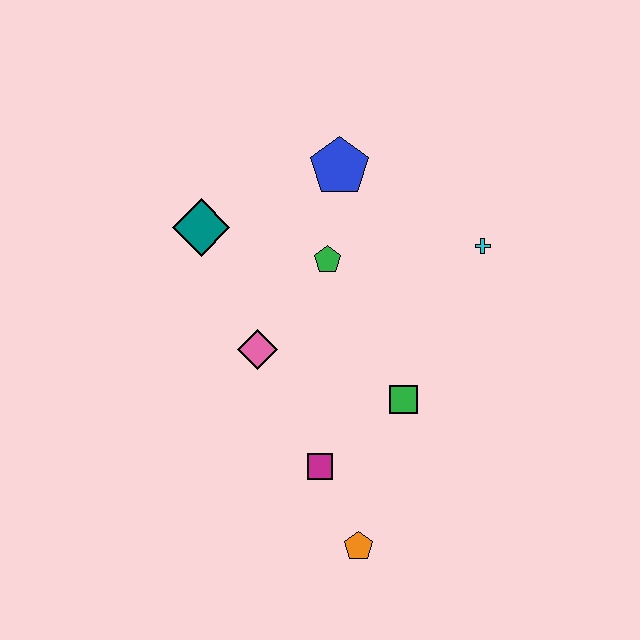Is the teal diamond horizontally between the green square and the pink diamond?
No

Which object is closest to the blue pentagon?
The green pentagon is closest to the blue pentagon.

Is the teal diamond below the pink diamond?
No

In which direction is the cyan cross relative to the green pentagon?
The cyan cross is to the right of the green pentagon.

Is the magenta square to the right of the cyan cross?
No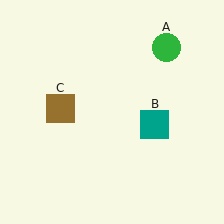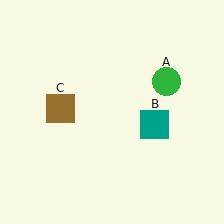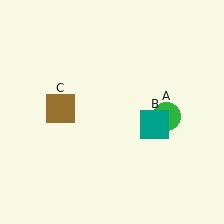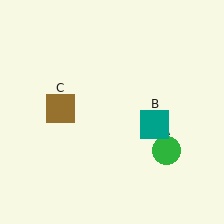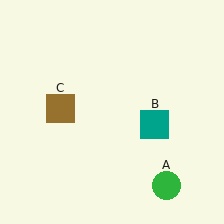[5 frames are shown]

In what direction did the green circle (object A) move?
The green circle (object A) moved down.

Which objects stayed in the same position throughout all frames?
Teal square (object B) and brown square (object C) remained stationary.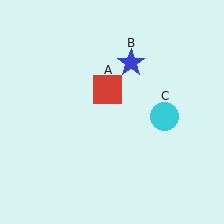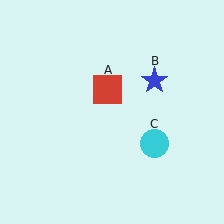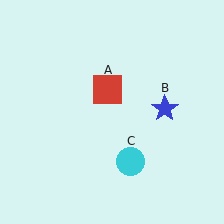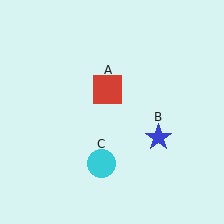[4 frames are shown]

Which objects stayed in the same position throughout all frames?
Red square (object A) remained stationary.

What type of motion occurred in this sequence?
The blue star (object B), cyan circle (object C) rotated clockwise around the center of the scene.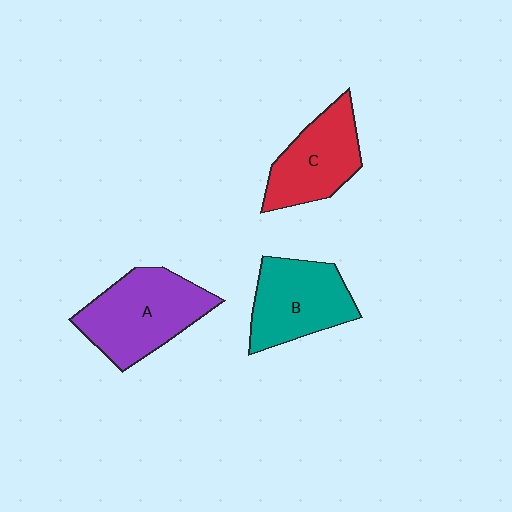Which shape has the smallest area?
Shape C (red).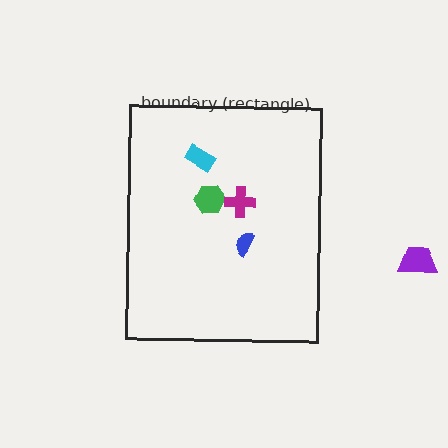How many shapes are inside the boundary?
4 inside, 1 outside.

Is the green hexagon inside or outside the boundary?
Inside.